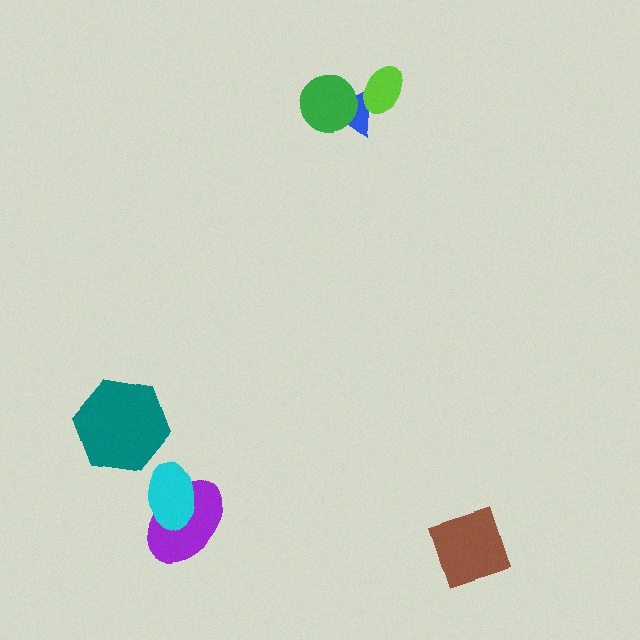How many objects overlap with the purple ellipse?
1 object overlaps with the purple ellipse.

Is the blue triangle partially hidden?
Yes, it is partially covered by another shape.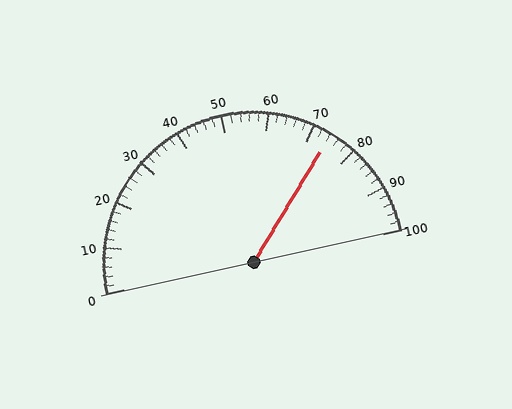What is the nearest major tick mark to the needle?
The nearest major tick mark is 70.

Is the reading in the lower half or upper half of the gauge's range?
The reading is in the upper half of the range (0 to 100).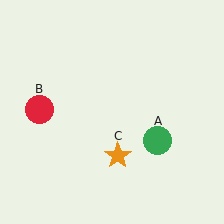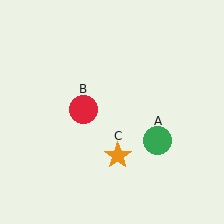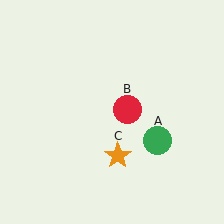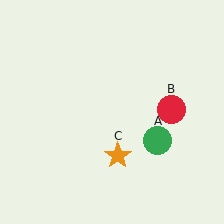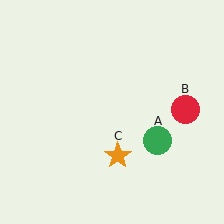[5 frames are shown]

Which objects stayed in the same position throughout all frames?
Green circle (object A) and orange star (object C) remained stationary.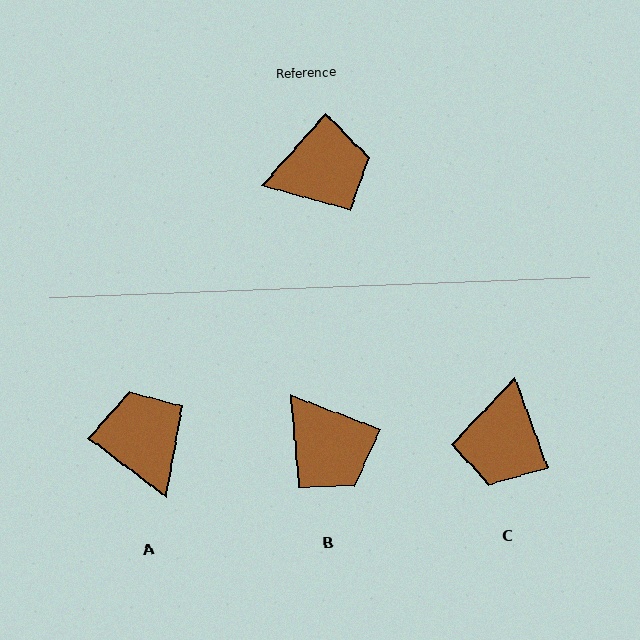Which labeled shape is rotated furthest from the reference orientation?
C, about 118 degrees away.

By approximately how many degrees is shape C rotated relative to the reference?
Approximately 118 degrees clockwise.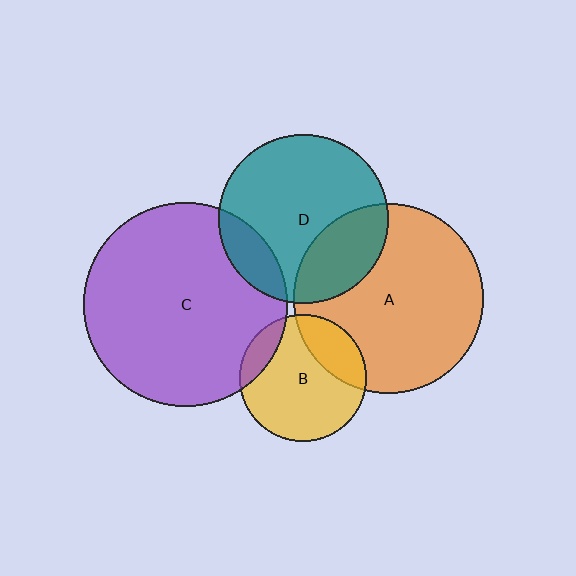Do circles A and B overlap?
Yes.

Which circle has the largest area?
Circle C (purple).